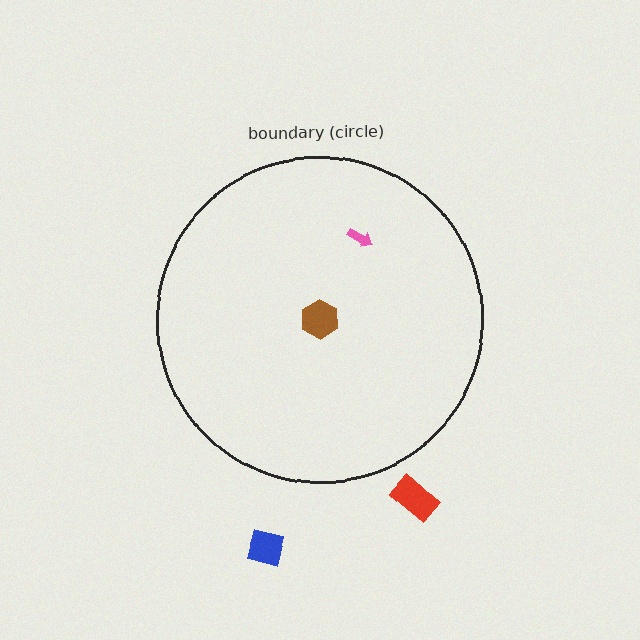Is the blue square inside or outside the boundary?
Outside.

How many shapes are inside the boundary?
2 inside, 2 outside.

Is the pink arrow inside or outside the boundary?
Inside.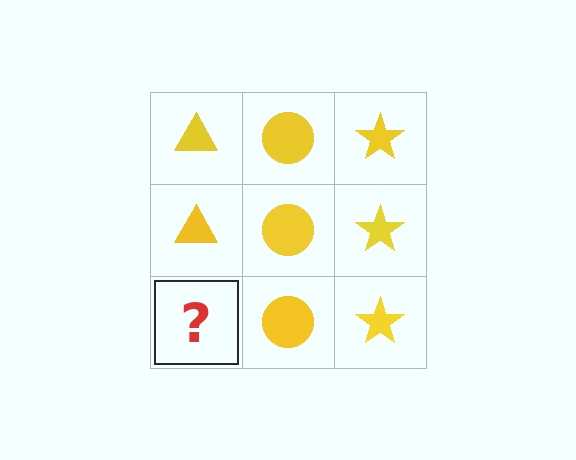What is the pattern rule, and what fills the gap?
The rule is that each column has a consistent shape. The gap should be filled with a yellow triangle.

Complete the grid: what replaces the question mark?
The question mark should be replaced with a yellow triangle.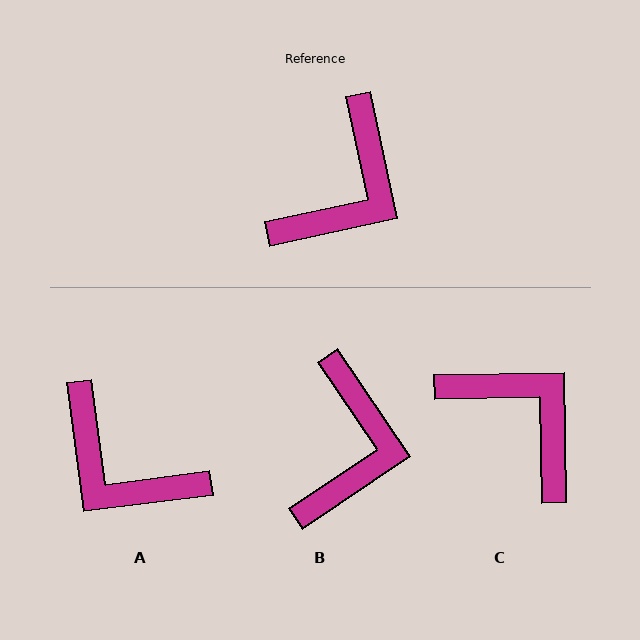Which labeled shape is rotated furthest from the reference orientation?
A, about 95 degrees away.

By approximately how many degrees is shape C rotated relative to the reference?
Approximately 79 degrees counter-clockwise.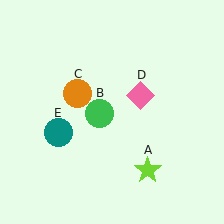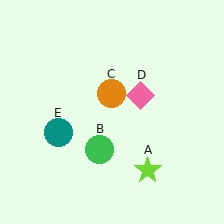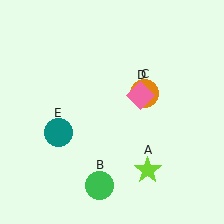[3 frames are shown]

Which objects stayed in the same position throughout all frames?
Lime star (object A) and pink diamond (object D) and teal circle (object E) remained stationary.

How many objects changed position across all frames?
2 objects changed position: green circle (object B), orange circle (object C).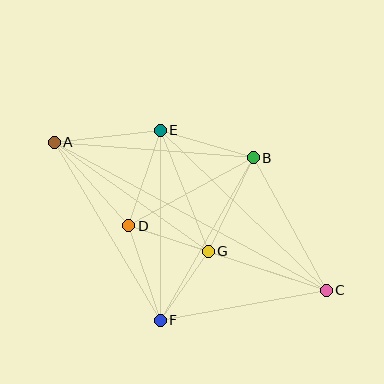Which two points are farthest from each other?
Points A and C are farthest from each other.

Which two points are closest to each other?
Points D and G are closest to each other.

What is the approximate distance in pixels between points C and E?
The distance between C and E is approximately 231 pixels.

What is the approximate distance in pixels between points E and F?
The distance between E and F is approximately 190 pixels.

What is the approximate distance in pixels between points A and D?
The distance between A and D is approximately 112 pixels.